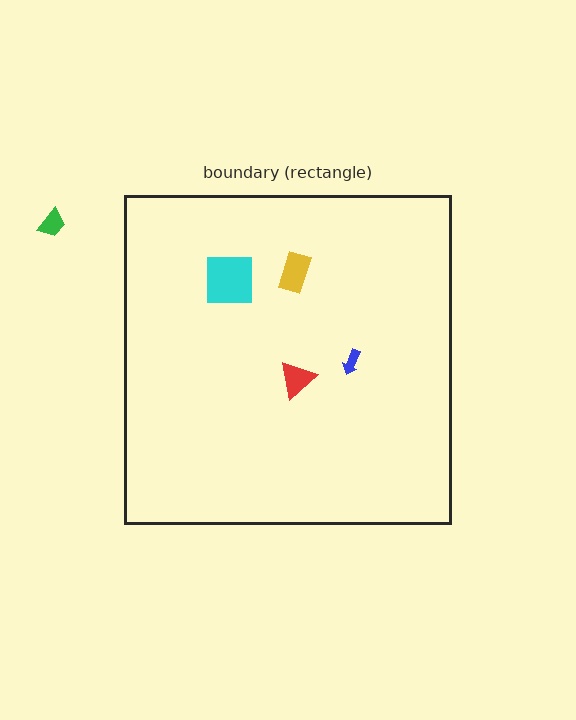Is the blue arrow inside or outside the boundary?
Inside.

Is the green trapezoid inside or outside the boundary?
Outside.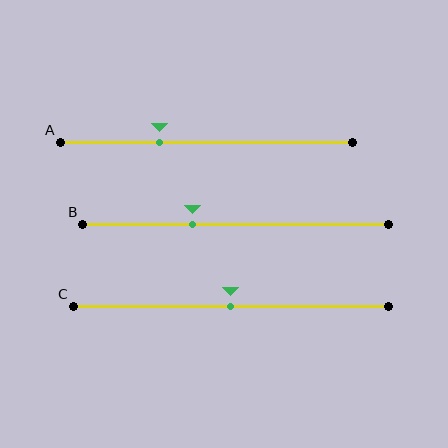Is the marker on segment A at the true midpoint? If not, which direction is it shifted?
No, the marker on segment A is shifted to the left by about 16% of the segment length.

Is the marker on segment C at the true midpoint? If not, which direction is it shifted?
Yes, the marker on segment C is at the true midpoint.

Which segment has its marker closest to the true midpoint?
Segment C has its marker closest to the true midpoint.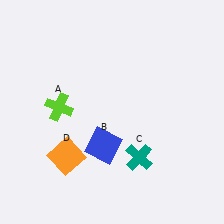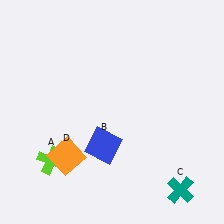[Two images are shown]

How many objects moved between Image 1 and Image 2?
2 objects moved between the two images.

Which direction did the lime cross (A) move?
The lime cross (A) moved down.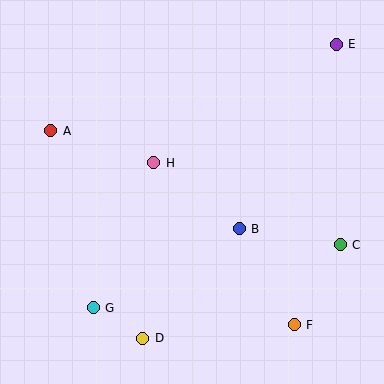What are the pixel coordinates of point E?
Point E is at (336, 44).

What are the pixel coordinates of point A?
Point A is at (51, 131).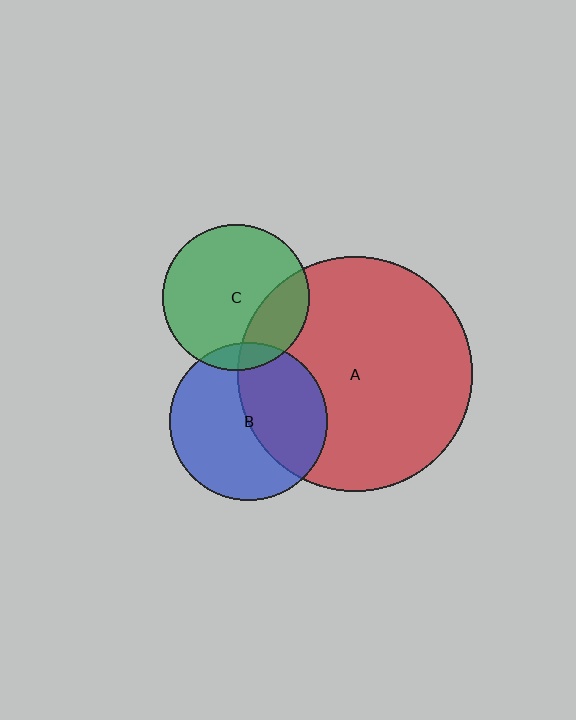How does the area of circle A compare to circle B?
Approximately 2.2 times.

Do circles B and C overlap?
Yes.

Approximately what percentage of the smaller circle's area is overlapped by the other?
Approximately 10%.